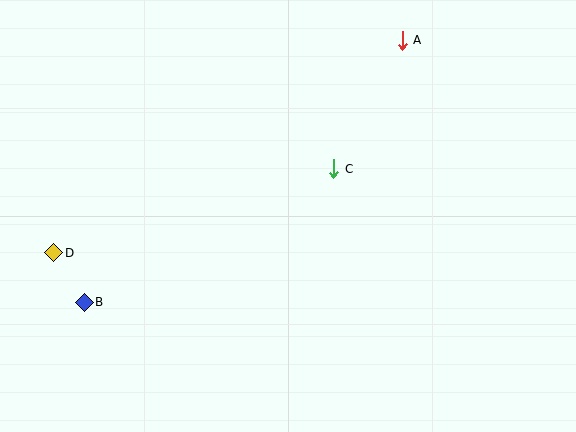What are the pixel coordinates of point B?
Point B is at (84, 302).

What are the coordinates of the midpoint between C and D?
The midpoint between C and D is at (194, 211).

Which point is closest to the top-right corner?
Point A is closest to the top-right corner.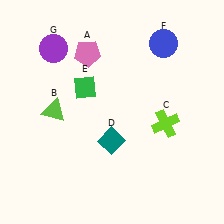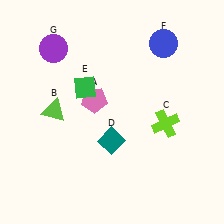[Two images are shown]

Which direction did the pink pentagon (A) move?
The pink pentagon (A) moved down.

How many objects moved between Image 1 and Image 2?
1 object moved between the two images.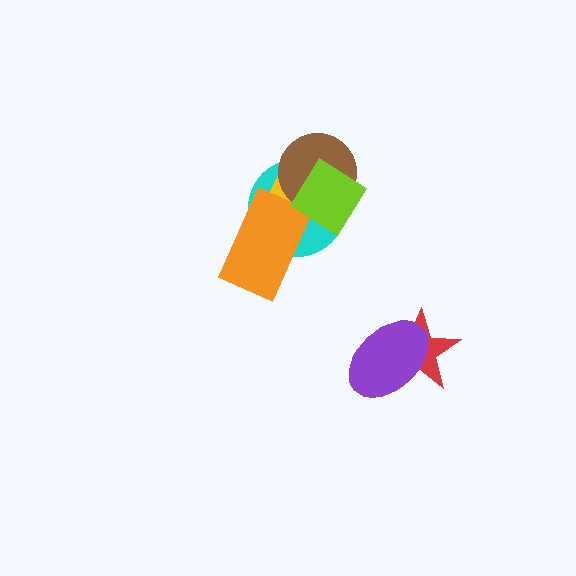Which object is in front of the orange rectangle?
The lime diamond is in front of the orange rectangle.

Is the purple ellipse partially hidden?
No, no other shape covers it.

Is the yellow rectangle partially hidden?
Yes, it is partially covered by another shape.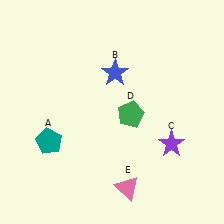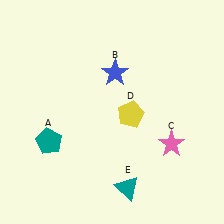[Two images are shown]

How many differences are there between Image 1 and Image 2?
There are 3 differences between the two images.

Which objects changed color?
C changed from purple to pink. D changed from green to yellow. E changed from pink to teal.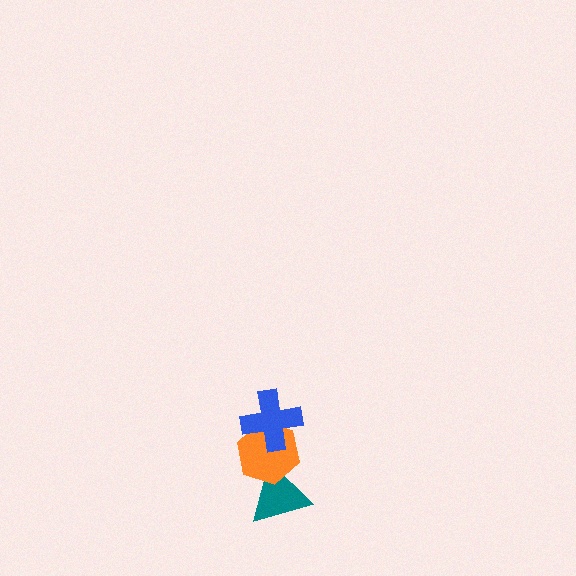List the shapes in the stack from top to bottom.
From top to bottom: the blue cross, the orange hexagon, the teal triangle.